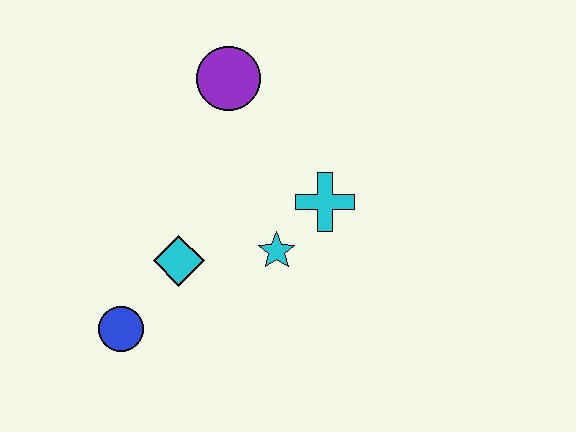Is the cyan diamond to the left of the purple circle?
Yes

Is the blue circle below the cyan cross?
Yes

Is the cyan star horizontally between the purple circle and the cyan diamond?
No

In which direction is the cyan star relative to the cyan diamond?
The cyan star is to the right of the cyan diamond.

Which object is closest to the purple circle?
The cyan cross is closest to the purple circle.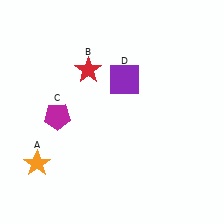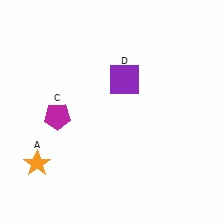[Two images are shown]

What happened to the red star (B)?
The red star (B) was removed in Image 2. It was in the top-left area of Image 1.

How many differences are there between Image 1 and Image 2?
There is 1 difference between the two images.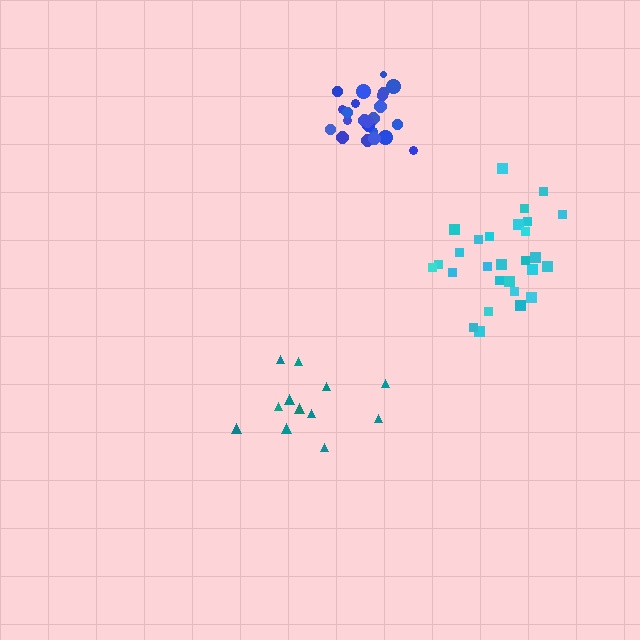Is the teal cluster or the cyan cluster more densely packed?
Cyan.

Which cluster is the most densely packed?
Blue.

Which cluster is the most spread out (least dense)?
Teal.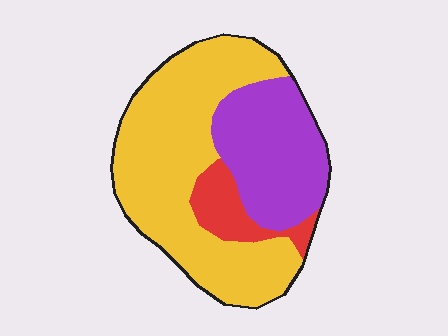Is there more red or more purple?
Purple.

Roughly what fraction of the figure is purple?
Purple covers 31% of the figure.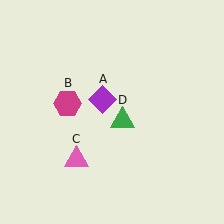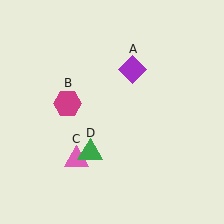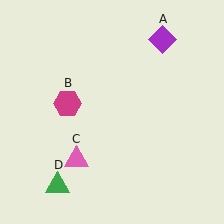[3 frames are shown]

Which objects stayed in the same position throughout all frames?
Magenta hexagon (object B) and pink triangle (object C) remained stationary.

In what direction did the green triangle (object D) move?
The green triangle (object D) moved down and to the left.